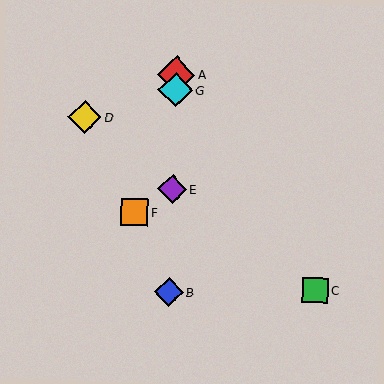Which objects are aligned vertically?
Objects A, B, E, G are aligned vertically.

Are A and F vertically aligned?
No, A is at x≈176 and F is at x≈134.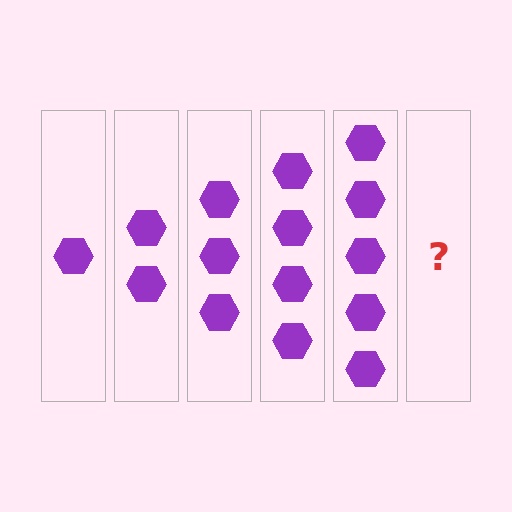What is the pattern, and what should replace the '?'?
The pattern is that each step adds one more hexagon. The '?' should be 6 hexagons.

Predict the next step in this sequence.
The next step is 6 hexagons.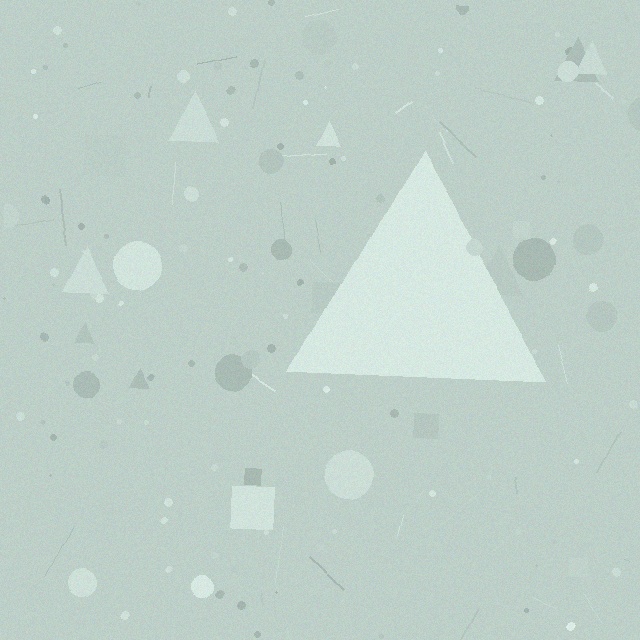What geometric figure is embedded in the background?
A triangle is embedded in the background.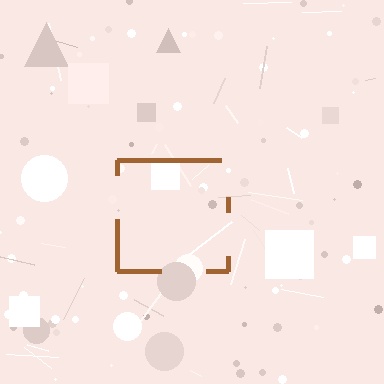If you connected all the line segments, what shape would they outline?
They would outline a square.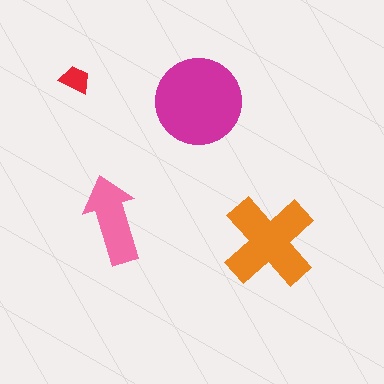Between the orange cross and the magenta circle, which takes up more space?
The magenta circle.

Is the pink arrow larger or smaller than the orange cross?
Smaller.